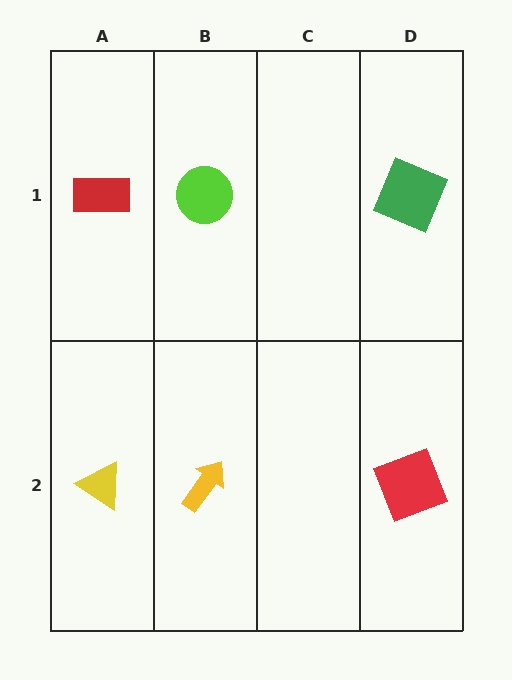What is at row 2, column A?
A yellow triangle.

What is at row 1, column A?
A red rectangle.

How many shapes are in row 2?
3 shapes.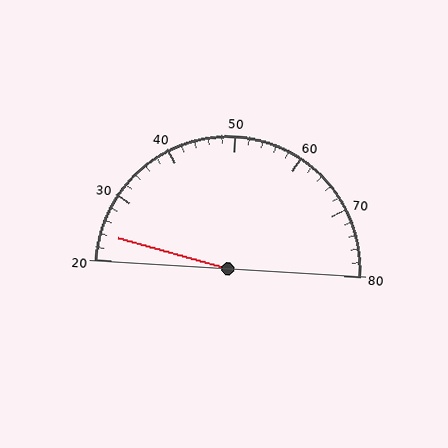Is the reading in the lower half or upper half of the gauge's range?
The reading is in the lower half of the range (20 to 80).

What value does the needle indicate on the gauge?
The needle indicates approximately 24.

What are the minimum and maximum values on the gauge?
The gauge ranges from 20 to 80.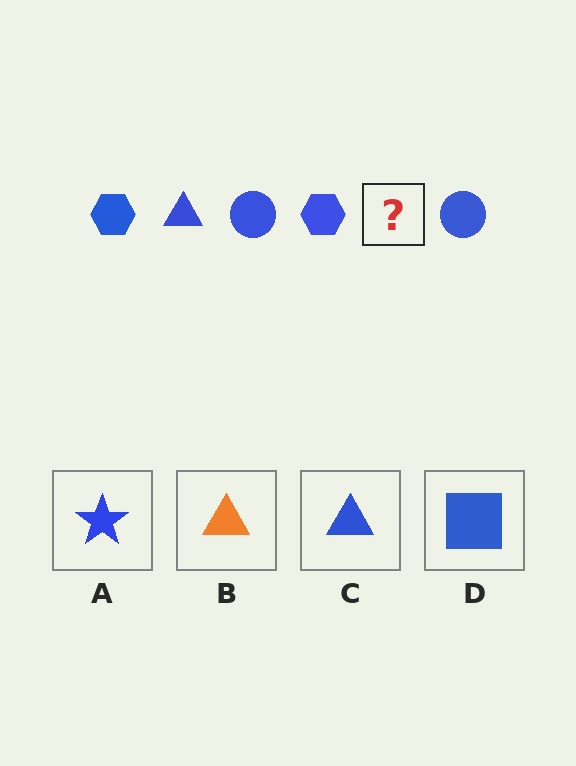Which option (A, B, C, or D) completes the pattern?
C.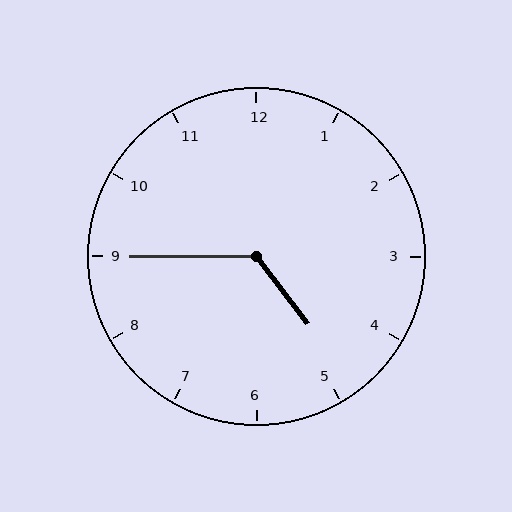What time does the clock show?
4:45.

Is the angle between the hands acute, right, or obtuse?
It is obtuse.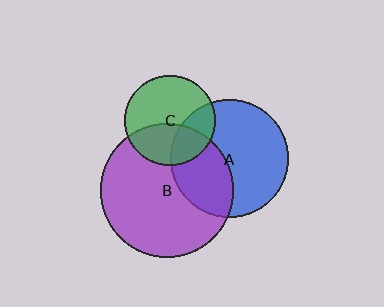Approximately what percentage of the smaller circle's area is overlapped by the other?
Approximately 25%.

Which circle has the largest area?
Circle B (purple).